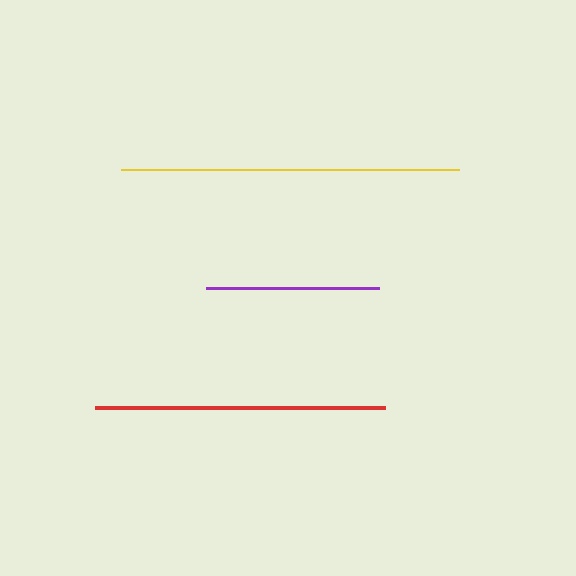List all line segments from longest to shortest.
From longest to shortest: yellow, red, purple.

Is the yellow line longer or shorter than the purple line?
The yellow line is longer than the purple line.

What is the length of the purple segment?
The purple segment is approximately 173 pixels long.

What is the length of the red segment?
The red segment is approximately 290 pixels long.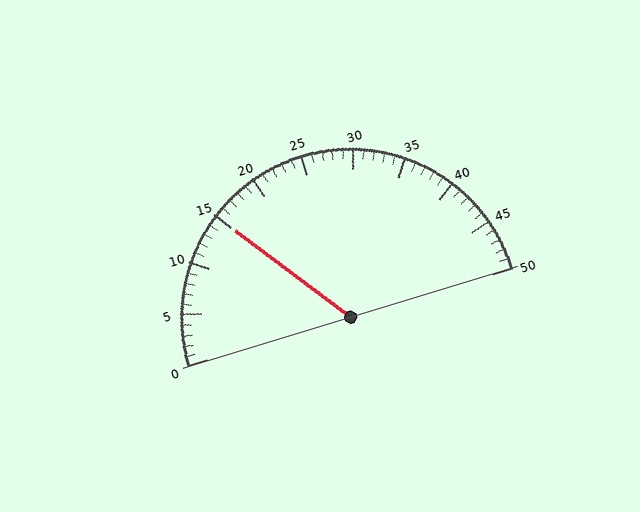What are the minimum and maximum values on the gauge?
The gauge ranges from 0 to 50.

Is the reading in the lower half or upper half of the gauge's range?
The reading is in the lower half of the range (0 to 50).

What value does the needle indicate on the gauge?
The needle indicates approximately 15.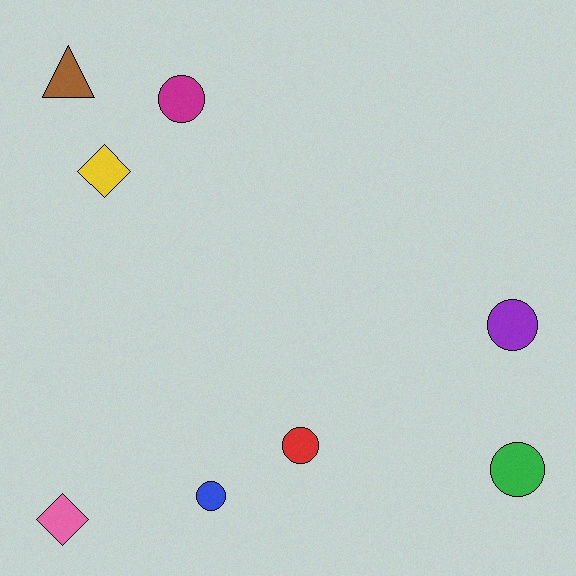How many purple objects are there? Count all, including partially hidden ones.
There is 1 purple object.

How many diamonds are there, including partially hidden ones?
There are 2 diamonds.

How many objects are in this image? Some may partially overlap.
There are 8 objects.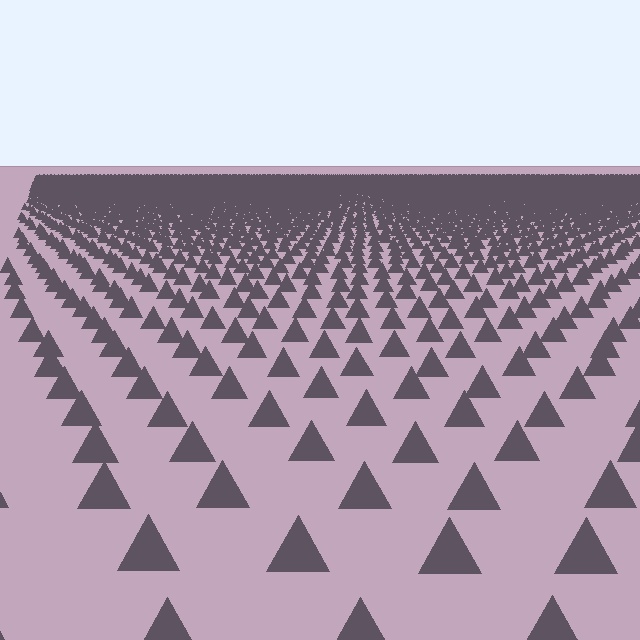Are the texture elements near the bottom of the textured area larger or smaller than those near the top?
Larger. Near the bottom, elements are closer to the viewer and appear at a bigger on-screen size.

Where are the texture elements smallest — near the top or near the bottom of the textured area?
Near the top.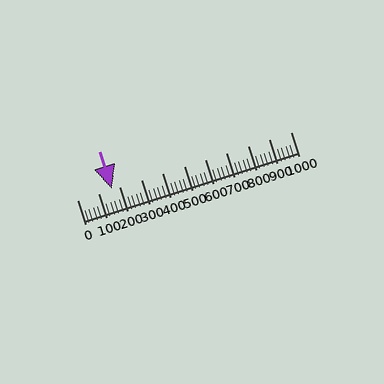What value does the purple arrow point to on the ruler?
The purple arrow points to approximately 162.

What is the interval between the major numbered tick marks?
The major tick marks are spaced 100 units apart.